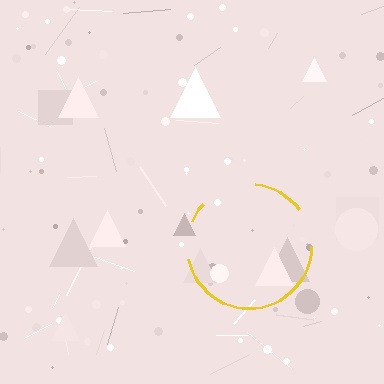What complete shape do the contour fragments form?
The contour fragments form a circle.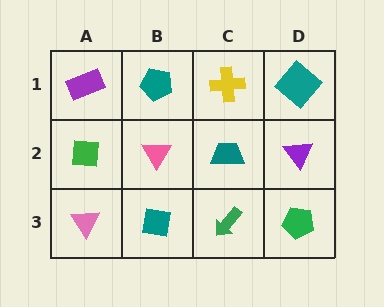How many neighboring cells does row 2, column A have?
3.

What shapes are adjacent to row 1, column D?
A purple triangle (row 2, column D), a yellow cross (row 1, column C).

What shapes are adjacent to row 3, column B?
A pink triangle (row 2, column B), a pink triangle (row 3, column A), a green arrow (row 3, column C).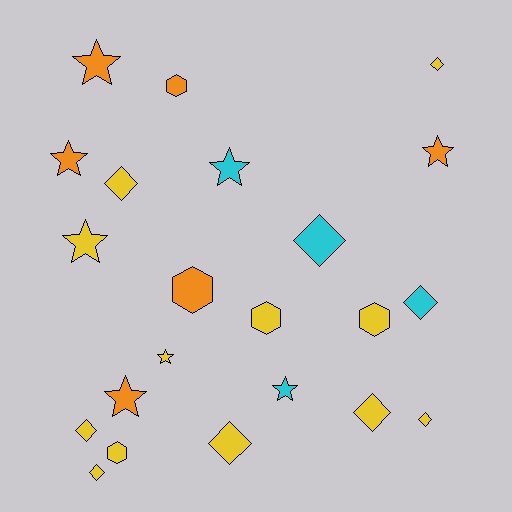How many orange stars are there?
There are 4 orange stars.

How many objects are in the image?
There are 22 objects.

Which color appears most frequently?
Yellow, with 12 objects.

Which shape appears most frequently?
Diamond, with 9 objects.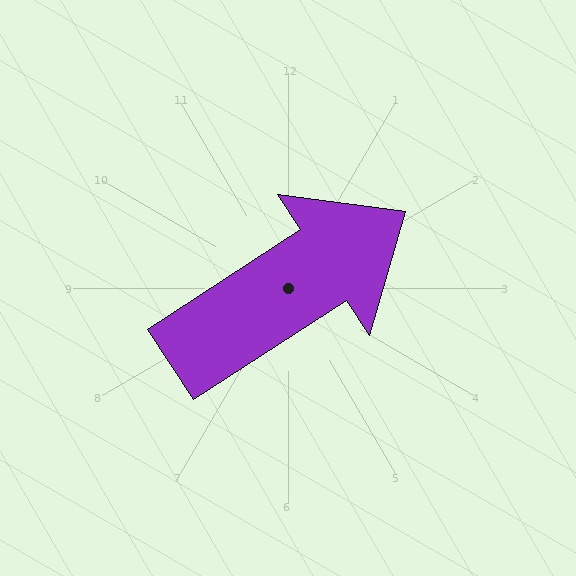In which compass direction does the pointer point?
Northeast.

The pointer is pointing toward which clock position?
Roughly 2 o'clock.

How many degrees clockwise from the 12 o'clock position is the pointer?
Approximately 57 degrees.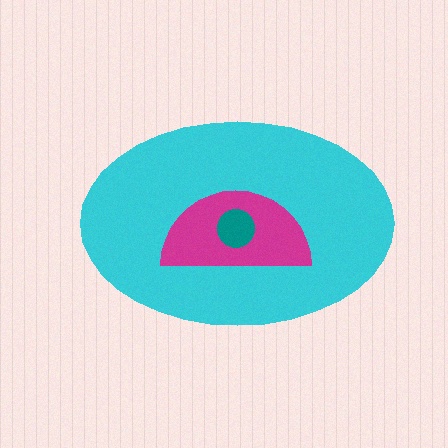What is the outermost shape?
The cyan ellipse.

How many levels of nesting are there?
3.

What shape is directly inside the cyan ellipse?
The magenta semicircle.